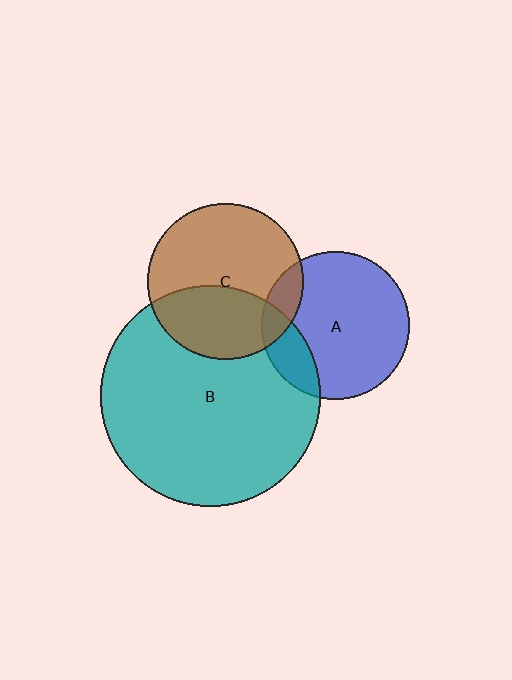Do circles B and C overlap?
Yes.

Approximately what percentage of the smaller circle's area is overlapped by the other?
Approximately 40%.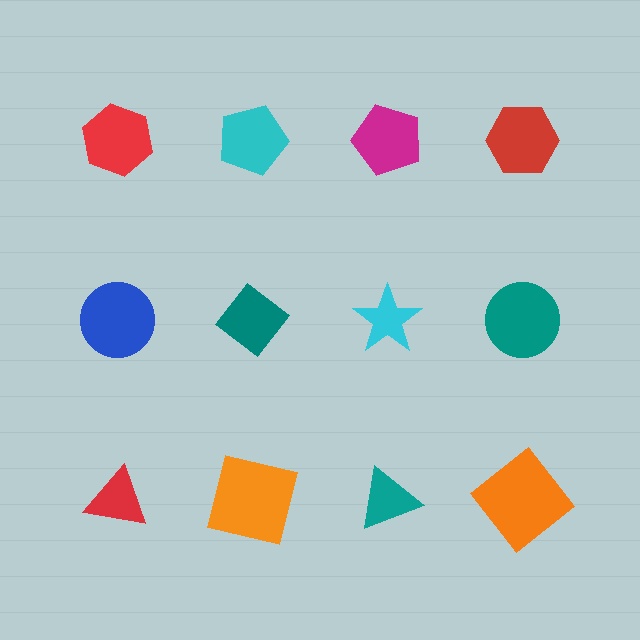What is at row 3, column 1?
A red triangle.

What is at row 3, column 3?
A teal triangle.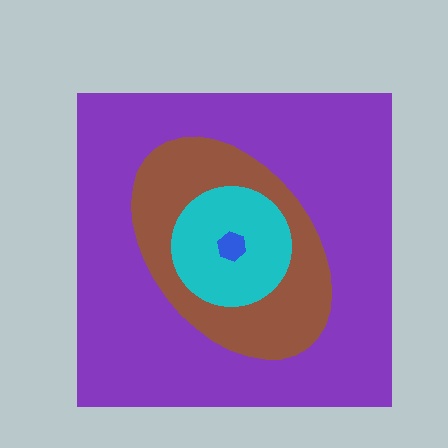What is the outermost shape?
The purple square.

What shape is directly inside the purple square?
The brown ellipse.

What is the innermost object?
The blue hexagon.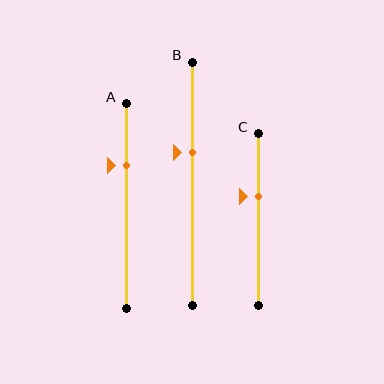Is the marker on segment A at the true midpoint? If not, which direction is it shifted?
No, the marker on segment A is shifted upward by about 20% of the segment length.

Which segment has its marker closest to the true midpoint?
Segment B has its marker closest to the true midpoint.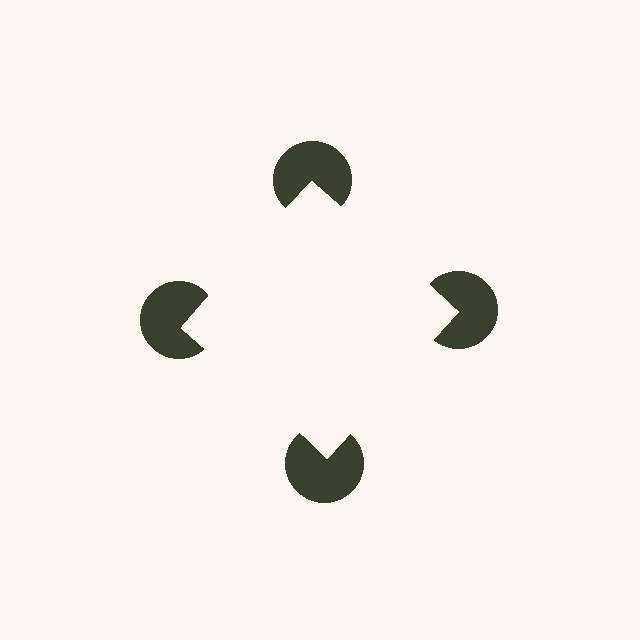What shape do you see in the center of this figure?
An illusory square — its edges are inferred from the aligned wedge cuts in the pac-man discs, not physically drawn.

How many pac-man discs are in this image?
There are 4 — one at each vertex of the illusory square.